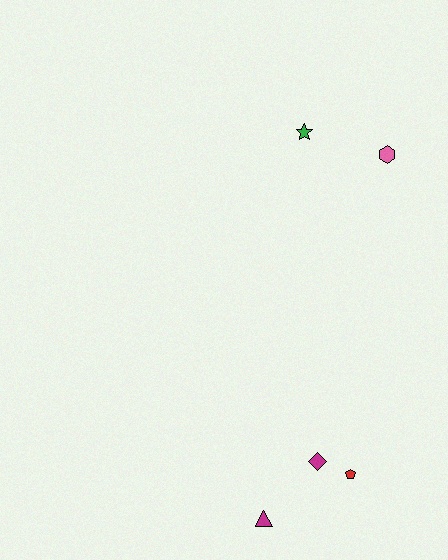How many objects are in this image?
There are 5 objects.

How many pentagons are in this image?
There is 1 pentagon.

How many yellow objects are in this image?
There are no yellow objects.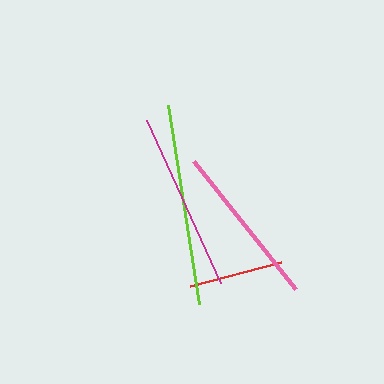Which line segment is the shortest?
The red line is the shortest at approximately 95 pixels.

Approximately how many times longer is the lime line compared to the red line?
The lime line is approximately 2.1 times the length of the red line.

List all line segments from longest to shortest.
From longest to shortest: lime, magenta, pink, red.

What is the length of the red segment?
The red segment is approximately 95 pixels long.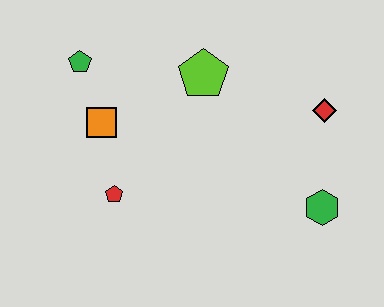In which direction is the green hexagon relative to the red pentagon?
The green hexagon is to the right of the red pentagon.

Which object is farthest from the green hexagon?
The green pentagon is farthest from the green hexagon.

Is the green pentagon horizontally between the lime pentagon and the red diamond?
No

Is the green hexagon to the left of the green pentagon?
No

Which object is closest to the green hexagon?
The red diamond is closest to the green hexagon.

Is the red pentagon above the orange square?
No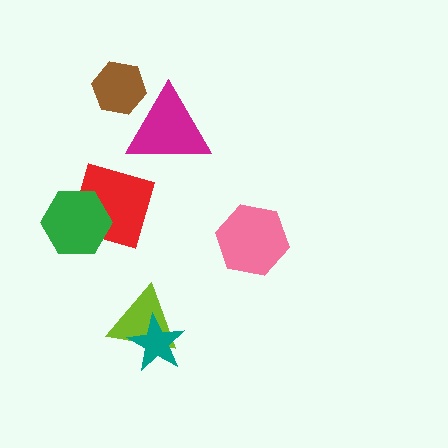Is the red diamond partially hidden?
Yes, it is partially covered by another shape.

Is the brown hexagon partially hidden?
No, no other shape covers it.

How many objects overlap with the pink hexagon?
0 objects overlap with the pink hexagon.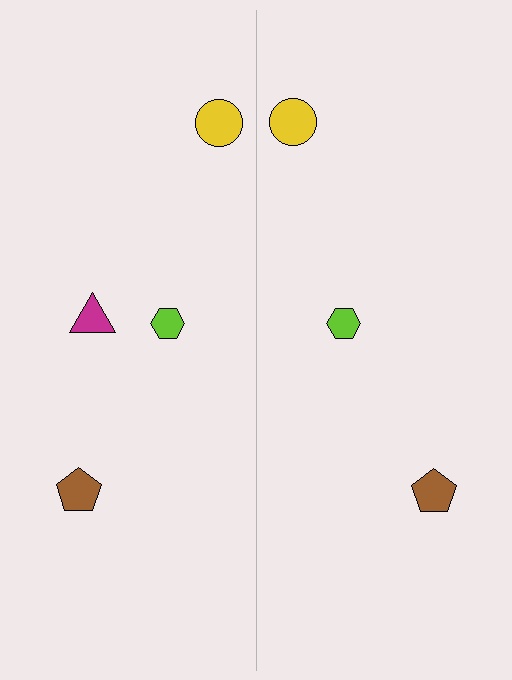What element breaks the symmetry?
A magenta triangle is missing from the right side.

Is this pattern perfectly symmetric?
No, the pattern is not perfectly symmetric. A magenta triangle is missing from the right side.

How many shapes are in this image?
There are 7 shapes in this image.